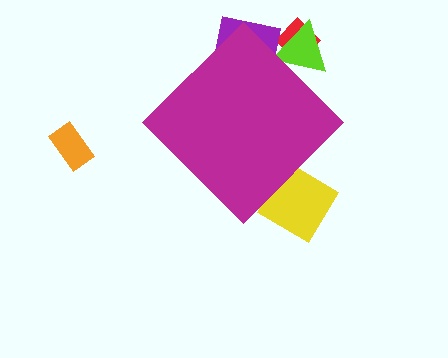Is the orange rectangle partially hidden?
No, the orange rectangle is fully visible.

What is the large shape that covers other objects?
A magenta diamond.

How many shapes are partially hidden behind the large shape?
4 shapes are partially hidden.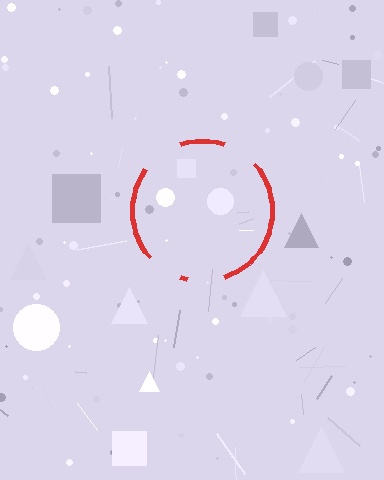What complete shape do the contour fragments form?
The contour fragments form a circle.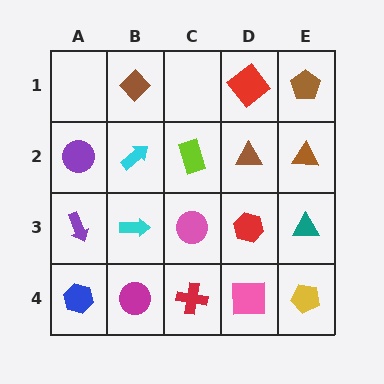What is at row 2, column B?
A cyan arrow.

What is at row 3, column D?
A red hexagon.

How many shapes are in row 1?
3 shapes.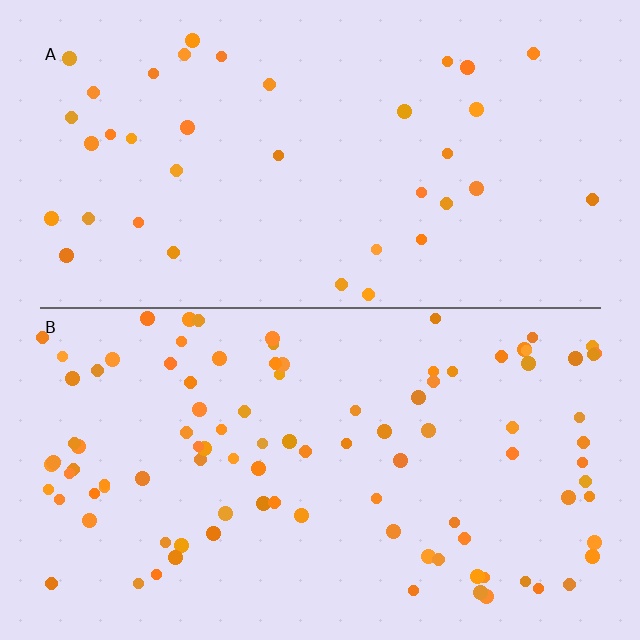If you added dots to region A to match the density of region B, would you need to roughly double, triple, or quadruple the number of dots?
Approximately triple.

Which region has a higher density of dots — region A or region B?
B (the bottom).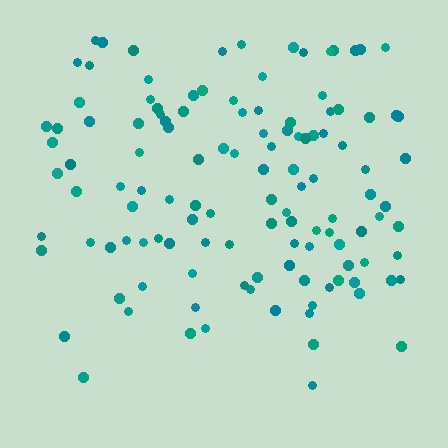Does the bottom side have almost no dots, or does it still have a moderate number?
Still a moderate number, just noticeably fewer than the top.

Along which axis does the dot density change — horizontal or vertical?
Vertical.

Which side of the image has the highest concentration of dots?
The top.